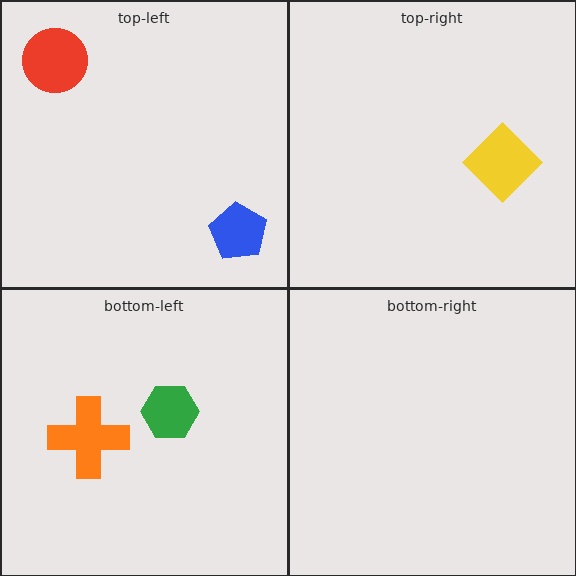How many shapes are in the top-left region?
2.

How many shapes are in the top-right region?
1.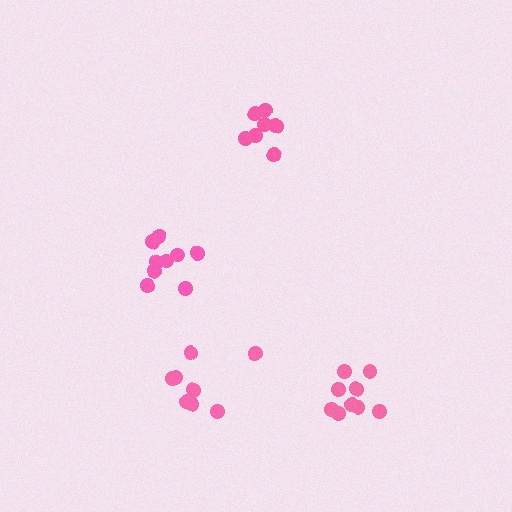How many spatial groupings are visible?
There are 4 spatial groupings.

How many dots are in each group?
Group 1: 9 dots, Group 2: 8 dots, Group 3: 9 dots, Group 4: 8 dots (34 total).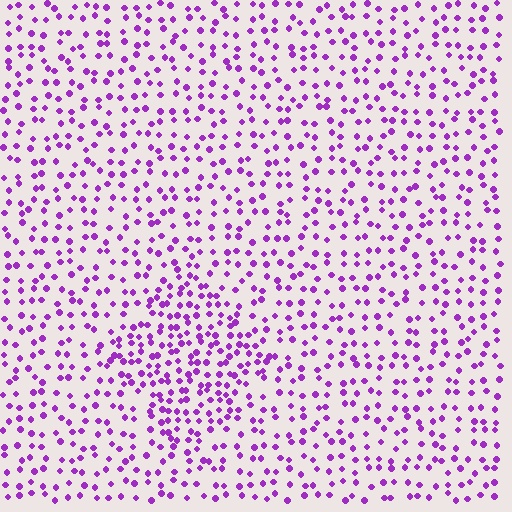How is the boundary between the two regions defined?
The boundary is defined by a change in element density (approximately 1.8x ratio). All elements are the same color, size, and shape.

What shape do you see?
I see a diamond.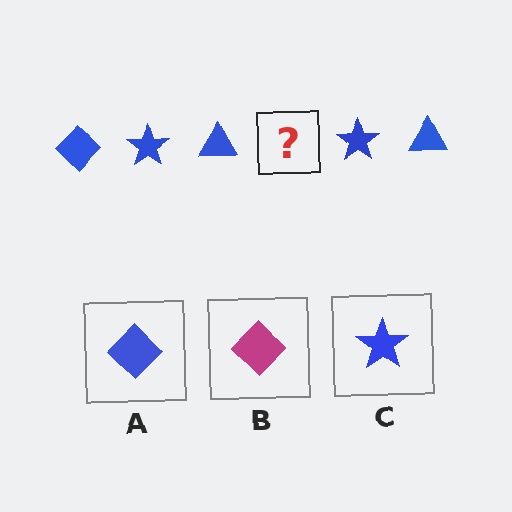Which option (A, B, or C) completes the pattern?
A.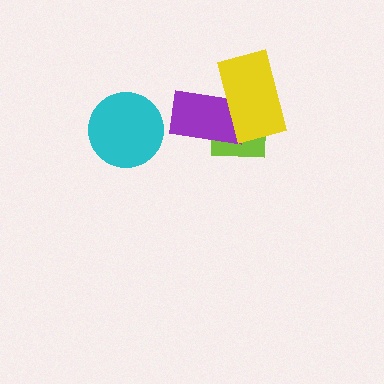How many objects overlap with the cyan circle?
0 objects overlap with the cyan circle.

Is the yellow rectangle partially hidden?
No, no other shape covers it.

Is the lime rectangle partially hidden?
Yes, it is partially covered by another shape.